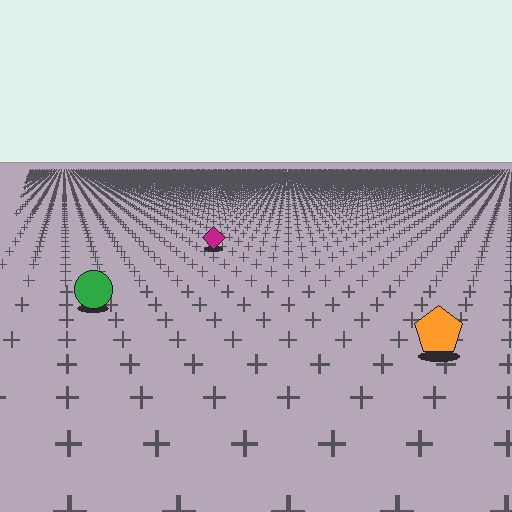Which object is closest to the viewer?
The orange pentagon is closest. The texture marks near it are larger and more spread out.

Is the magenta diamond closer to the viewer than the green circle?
No. The green circle is closer — you can tell from the texture gradient: the ground texture is coarser near it.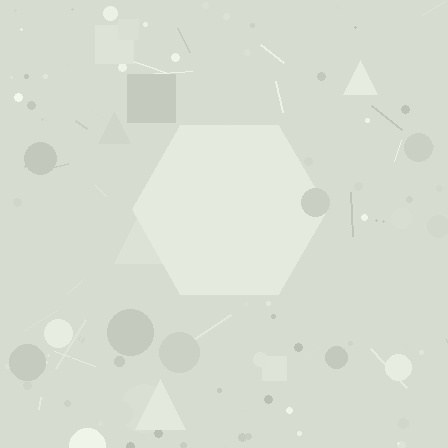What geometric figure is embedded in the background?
A hexagon is embedded in the background.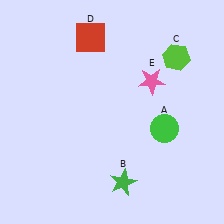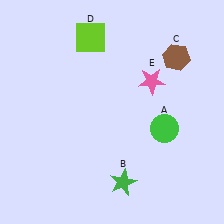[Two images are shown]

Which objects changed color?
C changed from lime to brown. D changed from red to lime.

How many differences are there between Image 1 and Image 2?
There are 2 differences between the two images.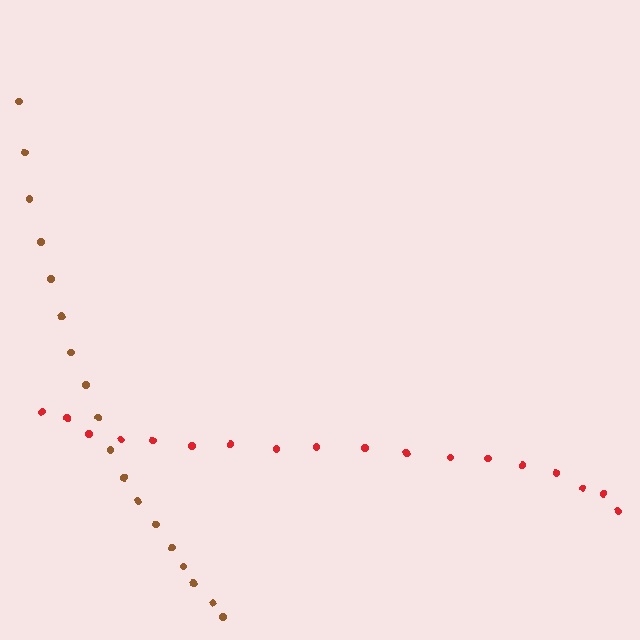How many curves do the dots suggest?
There are 2 distinct paths.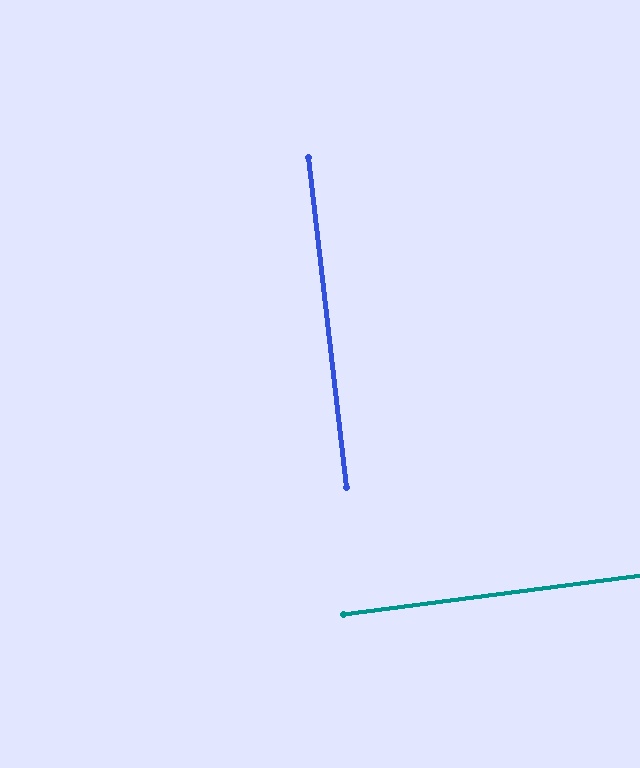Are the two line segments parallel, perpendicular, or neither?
Perpendicular — they meet at approximately 89°.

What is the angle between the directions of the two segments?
Approximately 89 degrees.